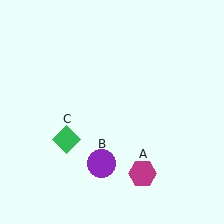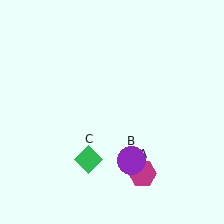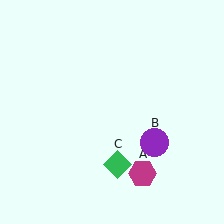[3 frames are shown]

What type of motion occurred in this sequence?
The purple circle (object B), green diamond (object C) rotated counterclockwise around the center of the scene.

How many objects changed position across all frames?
2 objects changed position: purple circle (object B), green diamond (object C).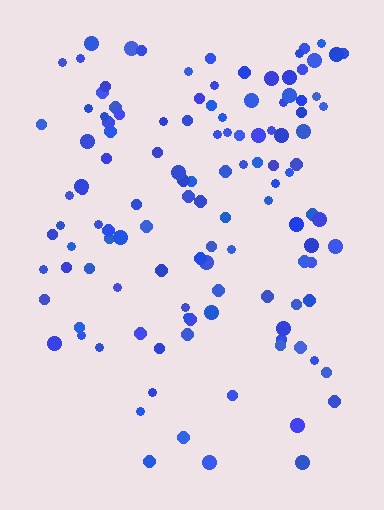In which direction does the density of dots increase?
From bottom to top, with the top side densest.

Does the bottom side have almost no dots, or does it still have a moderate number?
Still a moderate number, just noticeably fewer than the top.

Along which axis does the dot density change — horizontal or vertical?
Vertical.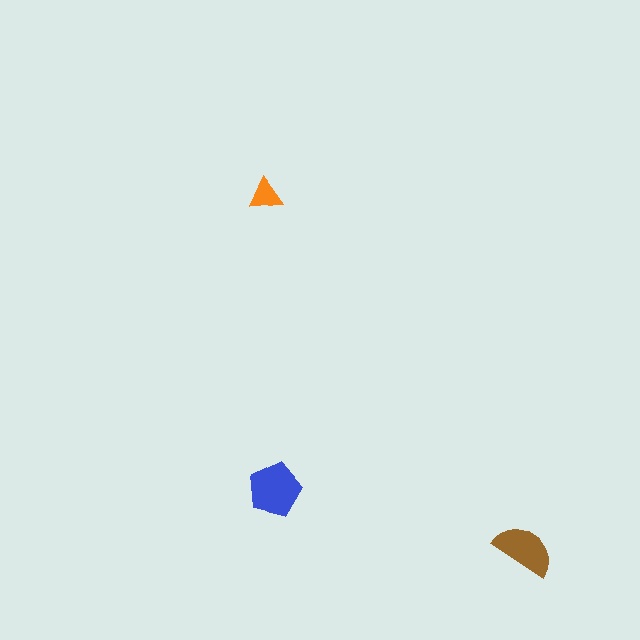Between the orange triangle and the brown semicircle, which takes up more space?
The brown semicircle.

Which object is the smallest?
The orange triangle.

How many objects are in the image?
There are 3 objects in the image.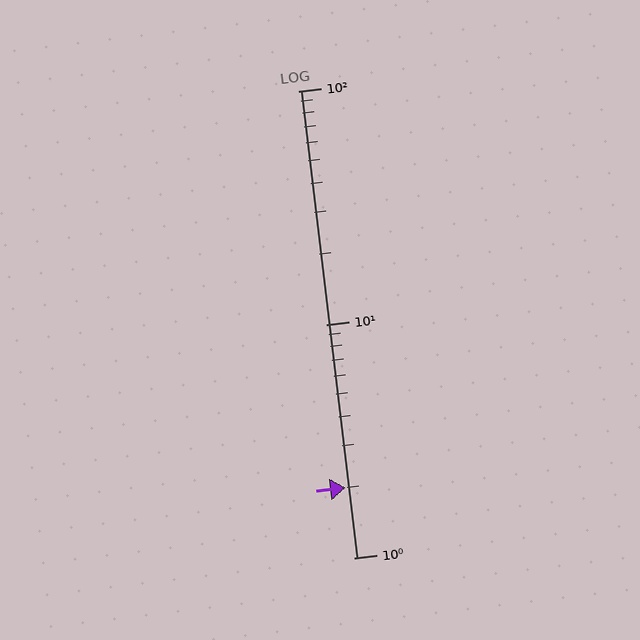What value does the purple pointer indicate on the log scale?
The pointer indicates approximately 2.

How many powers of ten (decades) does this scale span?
The scale spans 2 decades, from 1 to 100.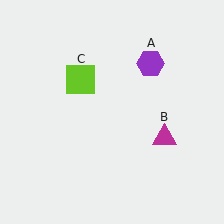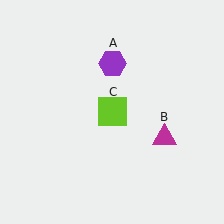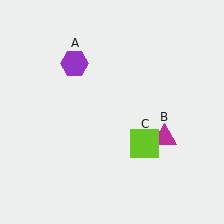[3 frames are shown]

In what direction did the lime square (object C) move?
The lime square (object C) moved down and to the right.